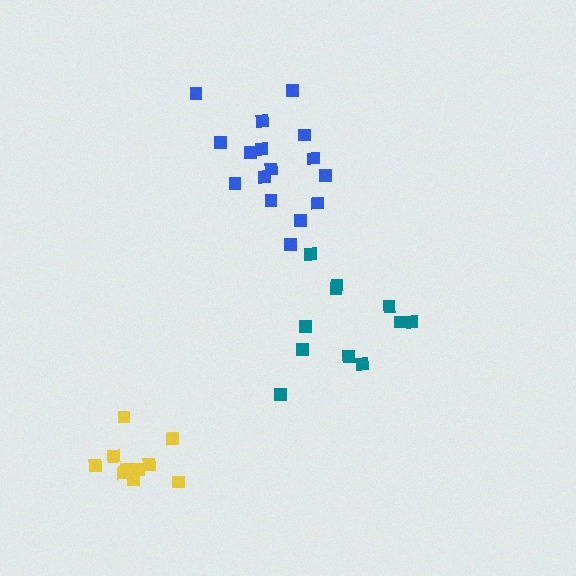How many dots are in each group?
Group 1: 10 dots, Group 2: 11 dots, Group 3: 16 dots (37 total).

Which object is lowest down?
The yellow cluster is bottommost.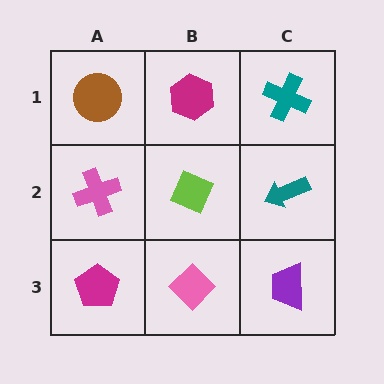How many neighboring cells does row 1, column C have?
2.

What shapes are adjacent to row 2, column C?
A teal cross (row 1, column C), a purple trapezoid (row 3, column C), a lime diamond (row 2, column B).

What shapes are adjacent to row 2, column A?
A brown circle (row 1, column A), a magenta pentagon (row 3, column A), a lime diamond (row 2, column B).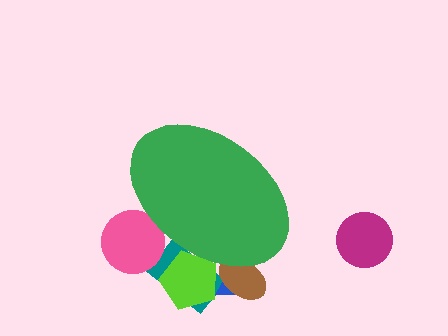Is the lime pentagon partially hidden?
Yes, the lime pentagon is partially hidden behind the green ellipse.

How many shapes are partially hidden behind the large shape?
5 shapes are partially hidden.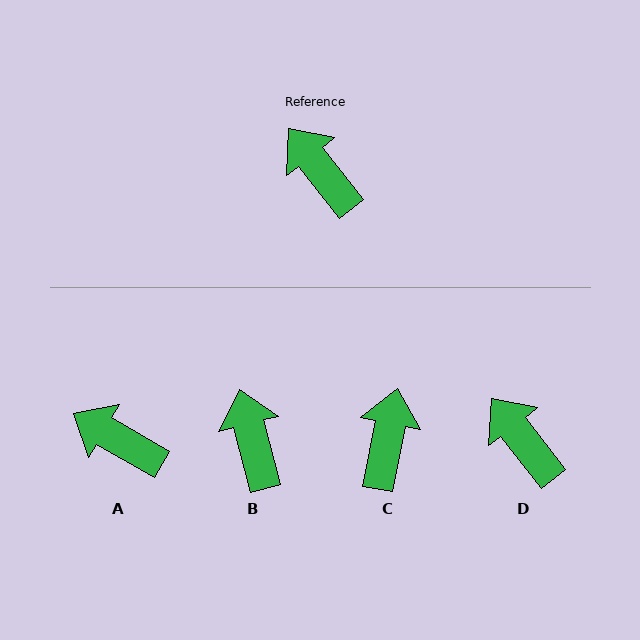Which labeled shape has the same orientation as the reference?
D.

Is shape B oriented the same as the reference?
No, it is off by about 23 degrees.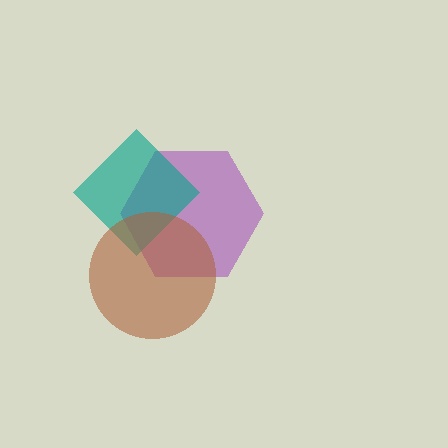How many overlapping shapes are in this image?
There are 3 overlapping shapes in the image.